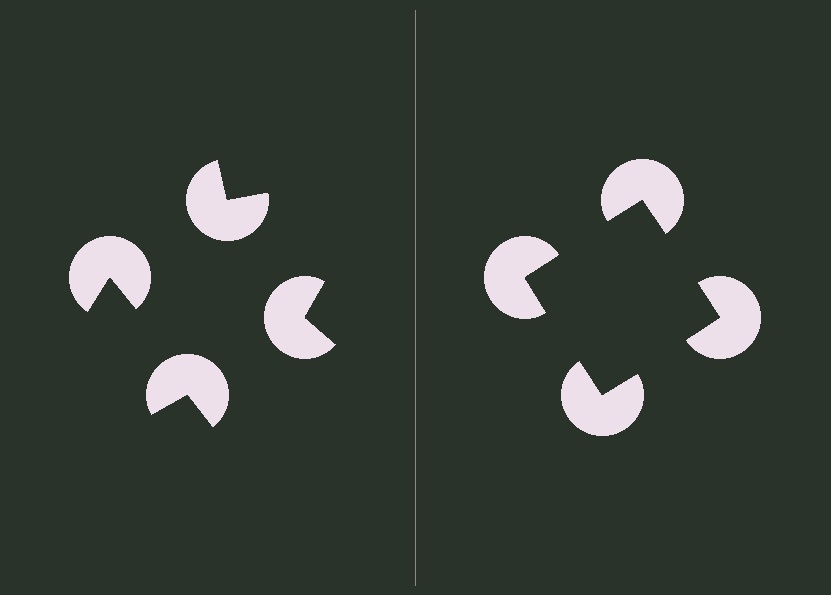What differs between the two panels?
The pac-man discs are positioned identically on both sides; only the wedge orientations differ. On the right they align to a square; on the left they are misaligned.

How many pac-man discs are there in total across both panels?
8 — 4 on each side.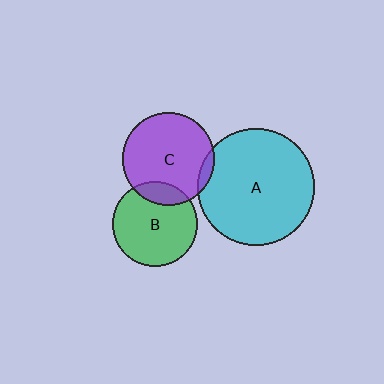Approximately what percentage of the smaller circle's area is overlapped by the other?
Approximately 15%.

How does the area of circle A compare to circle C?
Approximately 1.6 times.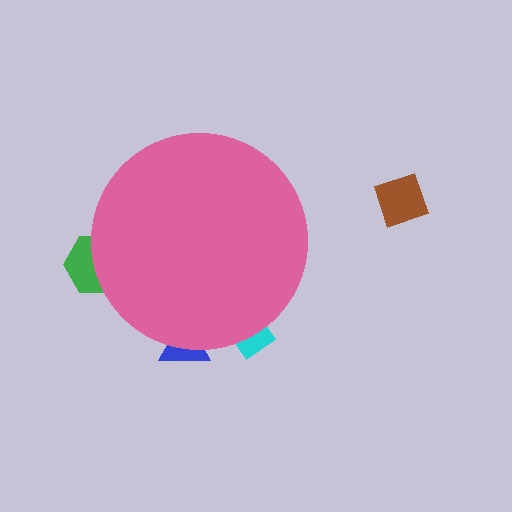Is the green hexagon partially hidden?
Yes, the green hexagon is partially hidden behind the pink circle.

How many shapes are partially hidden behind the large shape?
3 shapes are partially hidden.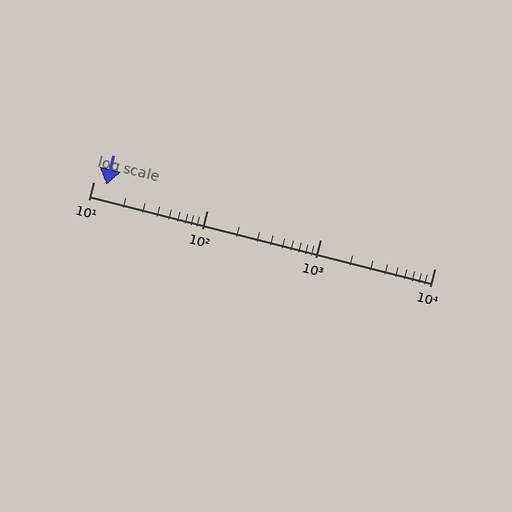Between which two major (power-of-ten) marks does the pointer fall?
The pointer is between 10 and 100.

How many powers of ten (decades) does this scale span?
The scale spans 3 decades, from 10 to 10000.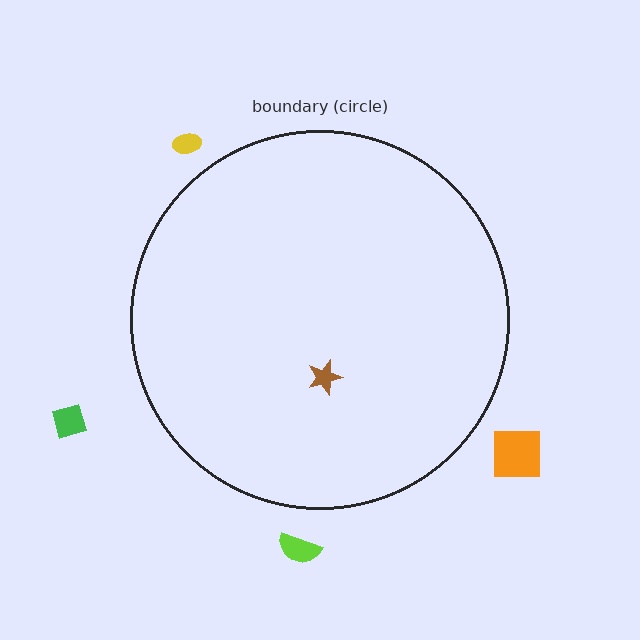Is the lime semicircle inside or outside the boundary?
Outside.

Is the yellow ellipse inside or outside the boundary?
Outside.